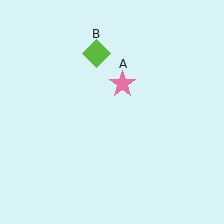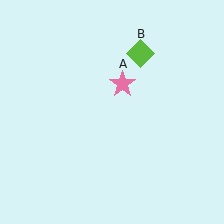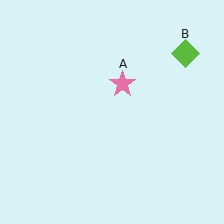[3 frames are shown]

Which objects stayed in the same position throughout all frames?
Pink star (object A) remained stationary.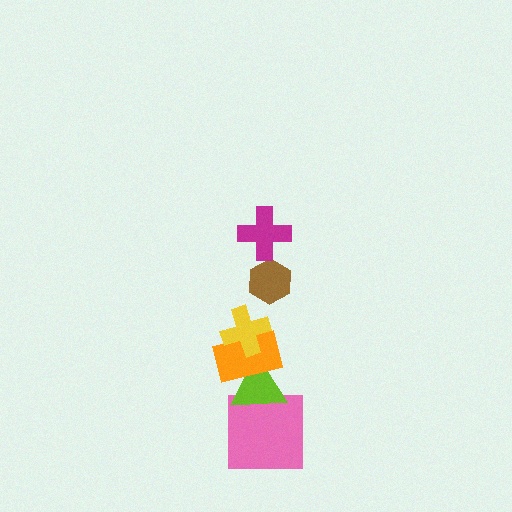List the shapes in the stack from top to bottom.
From top to bottom: the magenta cross, the brown hexagon, the yellow cross, the orange rectangle, the lime triangle, the pink square.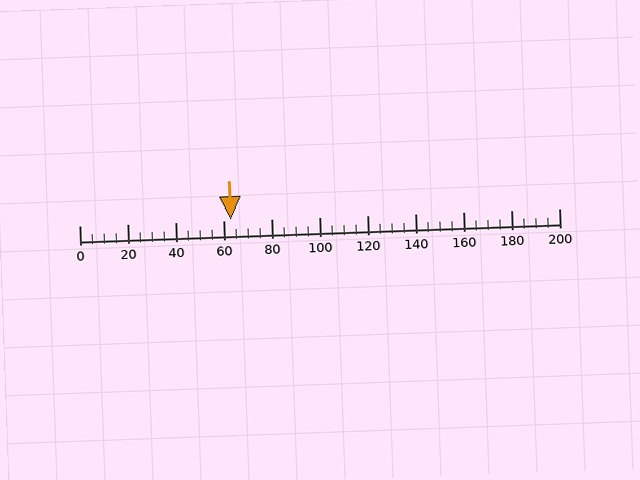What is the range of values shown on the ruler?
The ruler shows values from 0 to 200.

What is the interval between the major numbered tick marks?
The major tick marks are spaced 20 units apart.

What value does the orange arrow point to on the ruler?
The orange arrow points to approximately 63.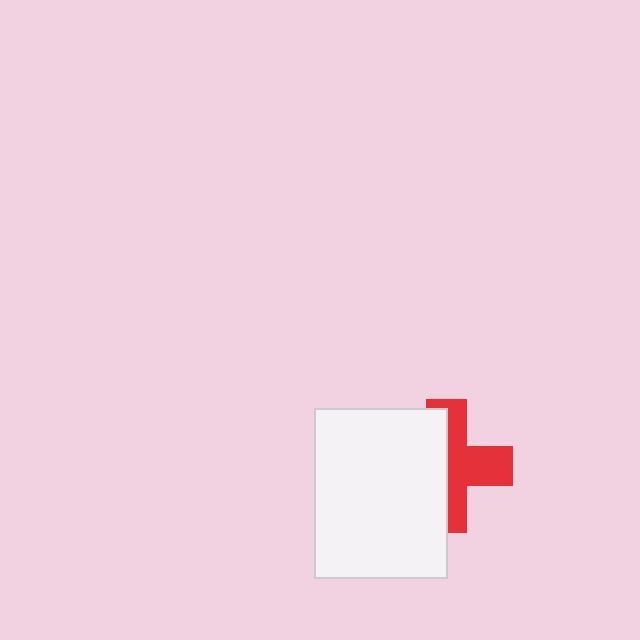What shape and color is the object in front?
The object in front is a white rectangle.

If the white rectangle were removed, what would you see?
You would see the complete red cross.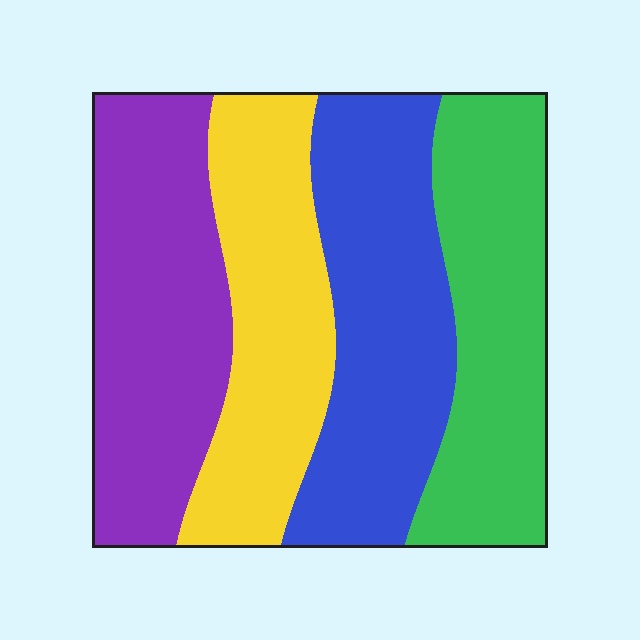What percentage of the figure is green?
Green takes up between a sixth and a third of the figure.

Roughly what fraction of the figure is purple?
Purple takes up between a quarter and a half of the figure.